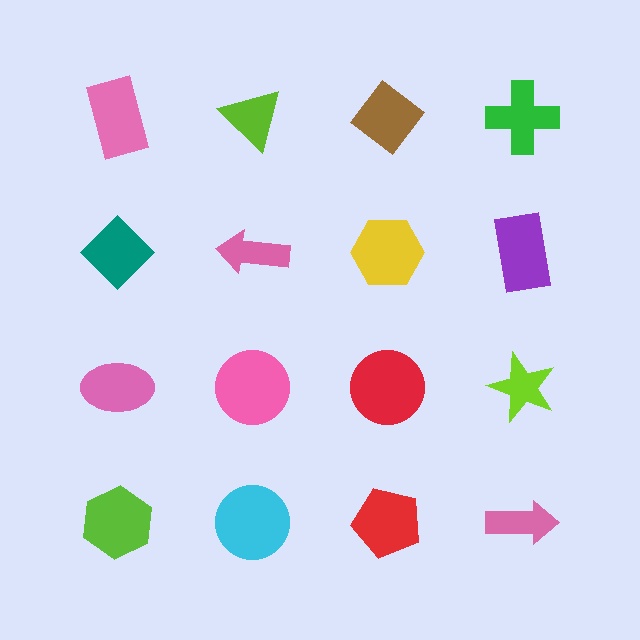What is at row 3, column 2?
A pink circle.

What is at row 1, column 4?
A green cross.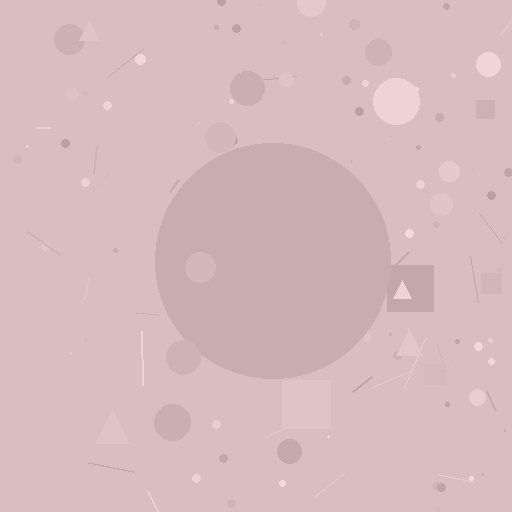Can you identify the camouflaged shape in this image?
The camouflaged shape is a circle.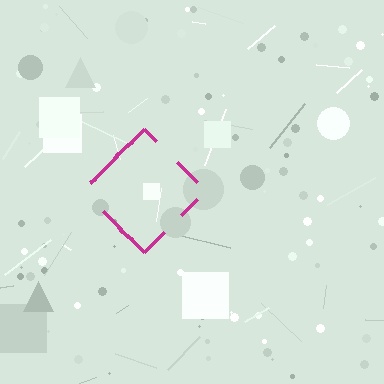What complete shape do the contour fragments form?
The contour fragments form a diamond.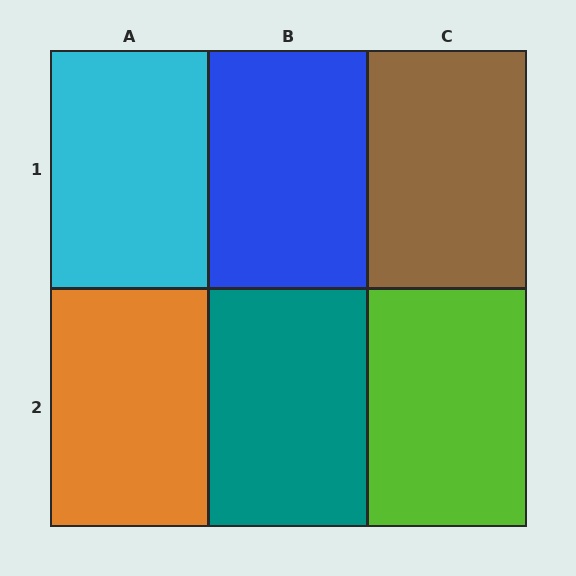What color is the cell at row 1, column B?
Blue.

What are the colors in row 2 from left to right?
Orange, teal, lime.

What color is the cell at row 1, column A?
Cyan.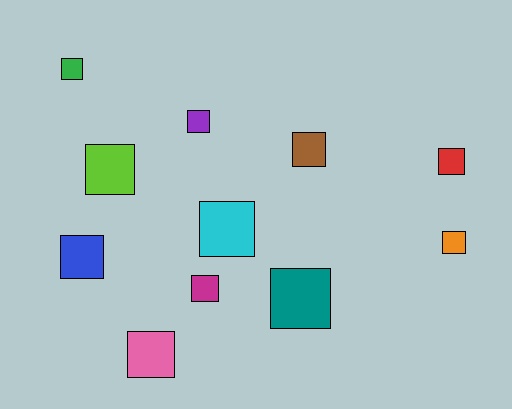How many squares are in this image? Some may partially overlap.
There are 11 squares.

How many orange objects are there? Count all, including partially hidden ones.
There is 1 orange object.